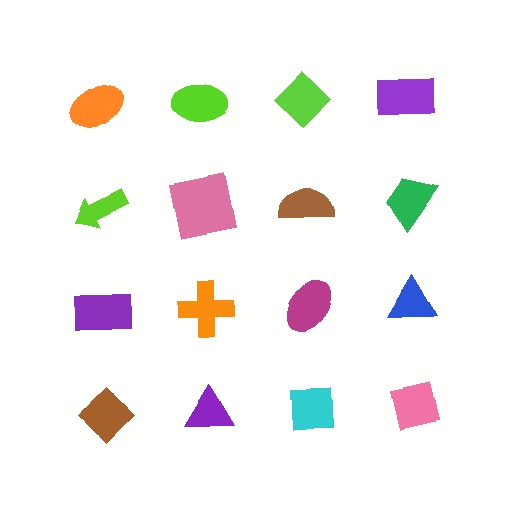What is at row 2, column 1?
A lime arrow.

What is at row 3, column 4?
A blue triangle.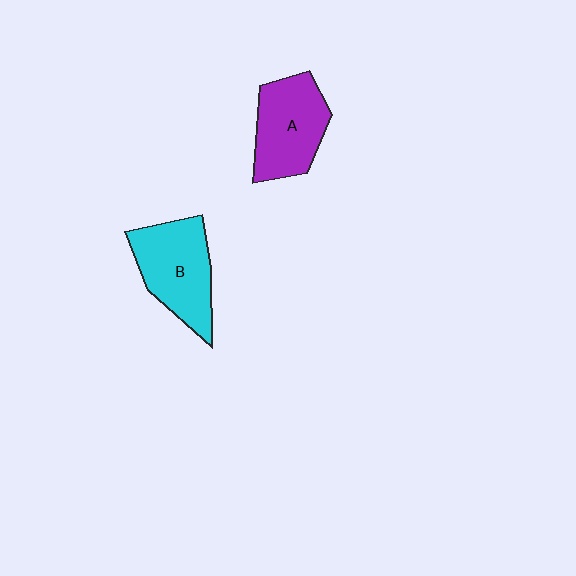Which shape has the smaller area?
Shape A (purple).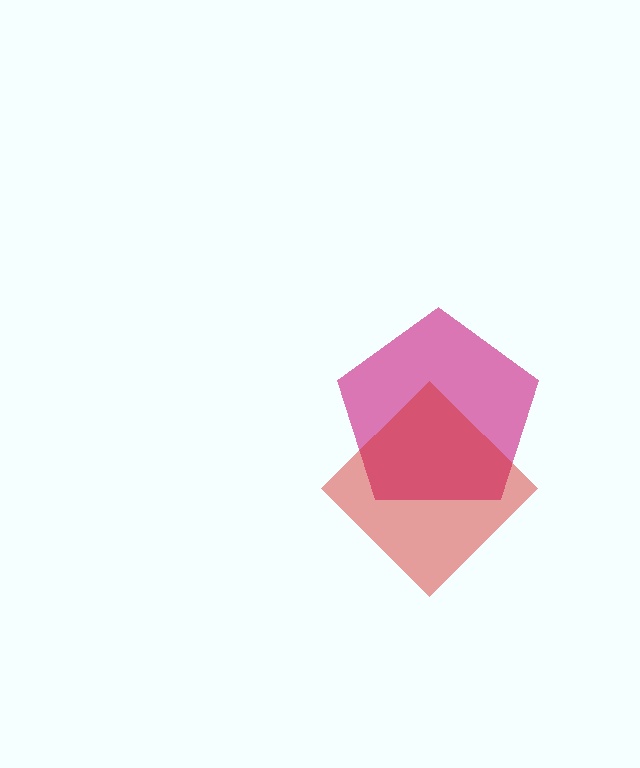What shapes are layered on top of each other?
The layered shapes are: a magenta pentagon, a red diamond.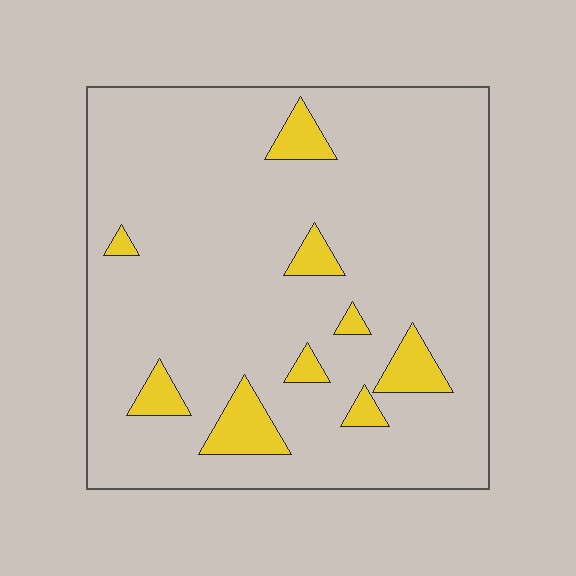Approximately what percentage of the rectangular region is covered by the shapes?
Approximately 10%.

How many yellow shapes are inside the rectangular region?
9.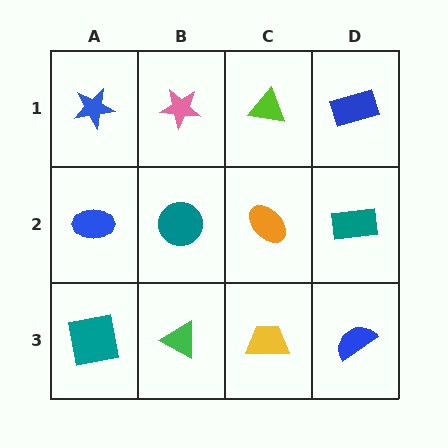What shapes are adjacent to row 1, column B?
A teal circle (row 2, column B), a blue star (row 1, column A), a lime triangle (row 1, column C).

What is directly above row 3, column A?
A blue ellipse.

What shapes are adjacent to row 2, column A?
A blue star (row 1, column A), a teal square (row 3, column A), a teal circle (row 2, column B).